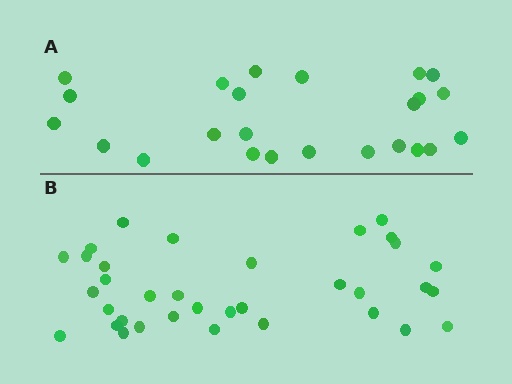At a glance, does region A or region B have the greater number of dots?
Region B (the bottom region) has more dots.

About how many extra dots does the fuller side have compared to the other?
Region B has roughly 12 or so more dots than region A.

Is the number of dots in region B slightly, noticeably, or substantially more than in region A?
Region B has substantially more. The ratio is roughly 1.5 to 1.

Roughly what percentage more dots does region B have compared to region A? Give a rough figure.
About 45% more.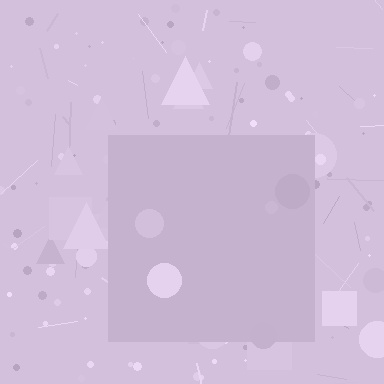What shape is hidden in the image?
A square is hidden in the image.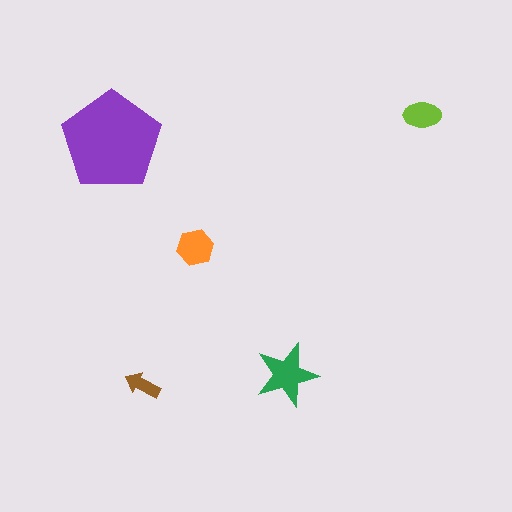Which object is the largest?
The purple pentagon.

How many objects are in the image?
There are 5 objects in the image.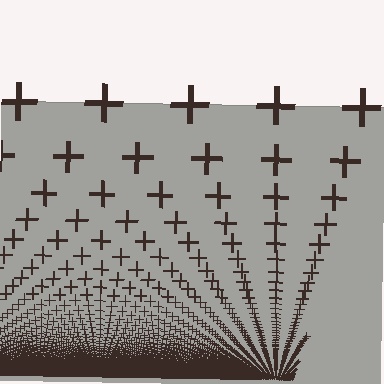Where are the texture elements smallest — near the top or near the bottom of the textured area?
Near the bottom.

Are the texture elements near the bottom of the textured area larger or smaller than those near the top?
Smaller. The gradient is inverted — elements near the bottom are smaller and denser.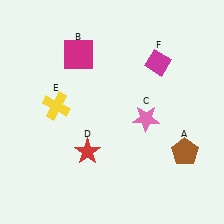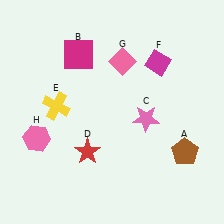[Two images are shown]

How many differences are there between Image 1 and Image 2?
There are 2 differences between the two images.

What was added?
A pink diamond (G), a pink hexagon (H) were added in Image 2.